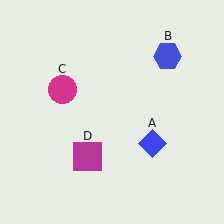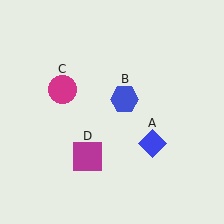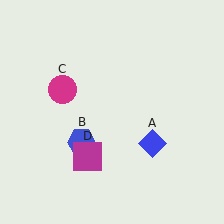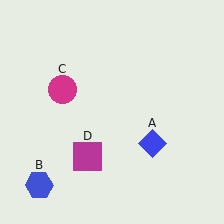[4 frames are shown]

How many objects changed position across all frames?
1 object changed position: blue hexagon (object B).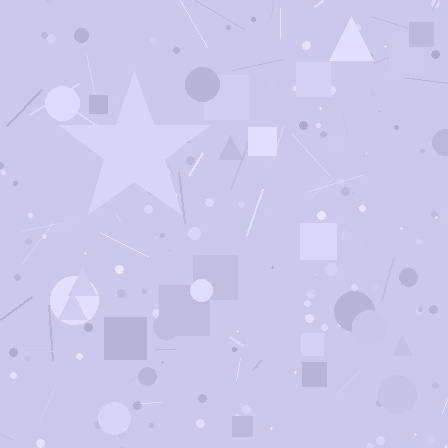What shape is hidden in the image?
A star is hidden in the image.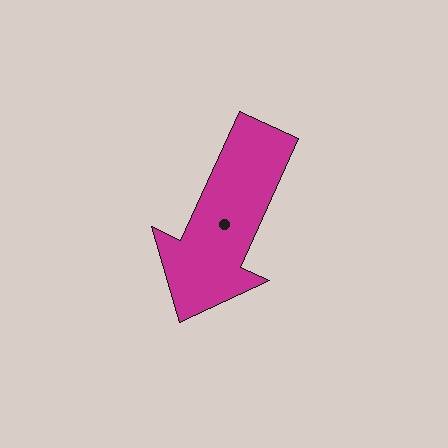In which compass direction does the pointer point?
Southwest.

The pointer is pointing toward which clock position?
Roughly 7 o'clock.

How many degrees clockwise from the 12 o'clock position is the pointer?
Approximately 204 degrees.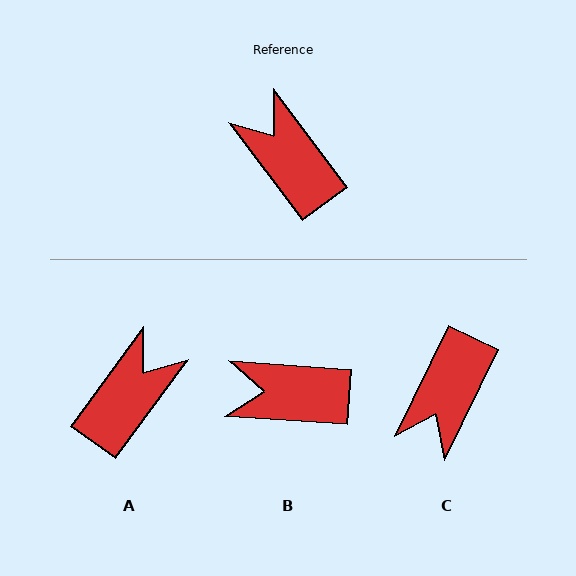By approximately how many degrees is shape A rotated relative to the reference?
Approximately 73 degrees clockwise.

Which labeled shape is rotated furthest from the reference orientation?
C, about 117 degrees away.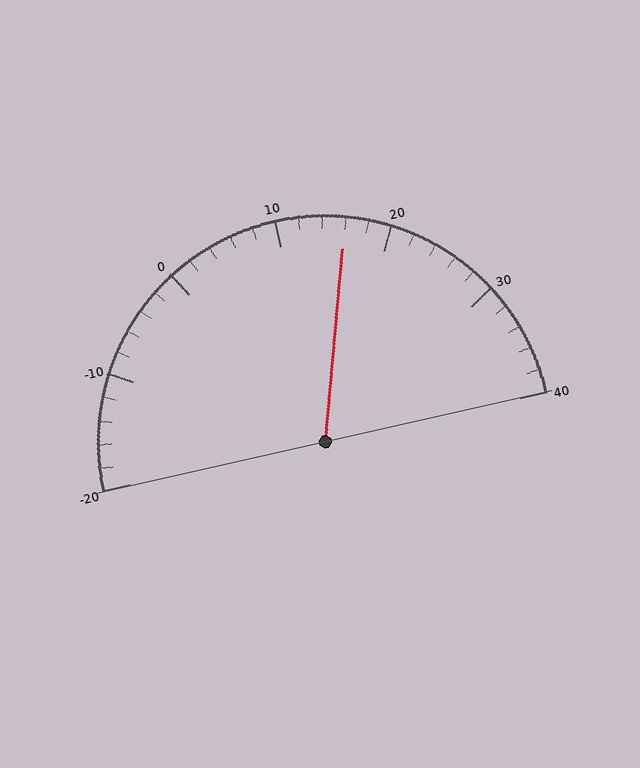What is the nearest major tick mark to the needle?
The nearest major tick mark is 20.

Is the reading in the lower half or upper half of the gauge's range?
The reading is in the upper half of the range (-20 to 40).